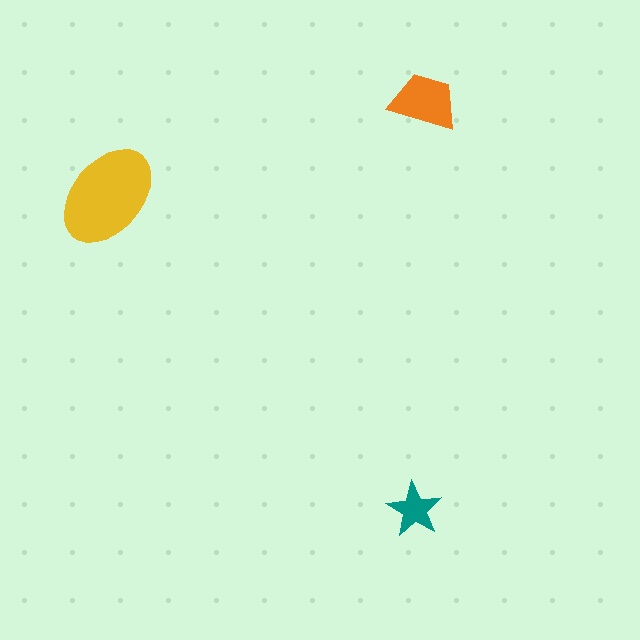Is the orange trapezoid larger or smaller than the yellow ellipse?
Smaller.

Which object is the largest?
The yellow ellipse.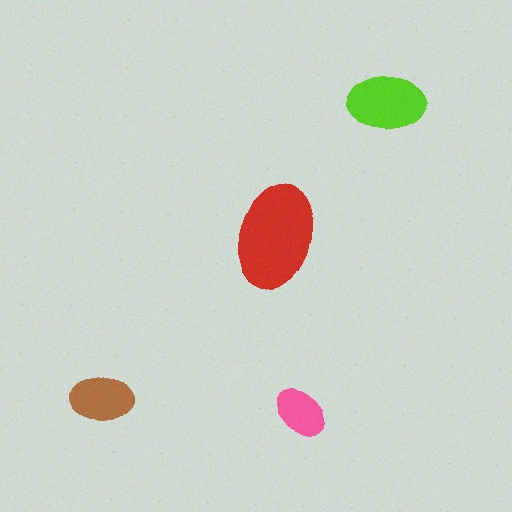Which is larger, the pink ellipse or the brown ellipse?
The brown one.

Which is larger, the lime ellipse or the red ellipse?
The red one.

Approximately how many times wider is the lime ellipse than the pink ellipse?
About 1.5 times wider.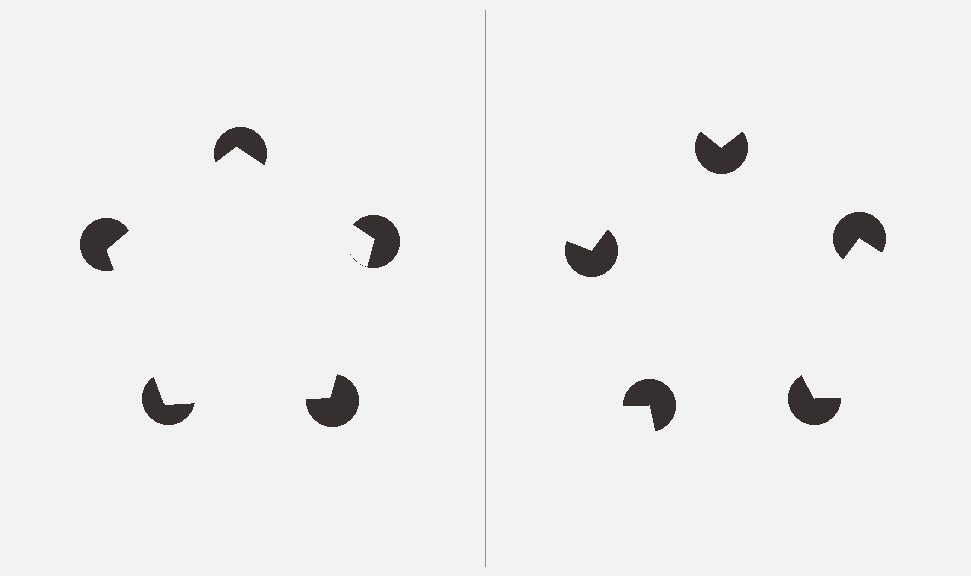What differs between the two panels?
The pac-man discs are positioned identically on both sides; only the wedge orientations differ. On the left they align to a pentagon; on the right they are misaligned.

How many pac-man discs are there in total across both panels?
10 — 5 on each side.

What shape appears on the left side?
An illusory pentagon.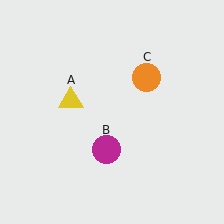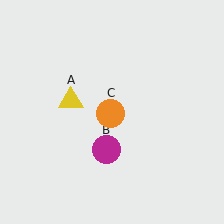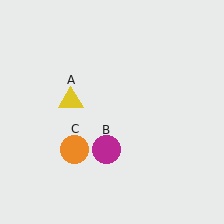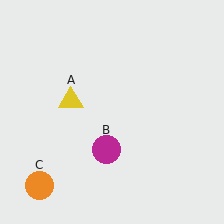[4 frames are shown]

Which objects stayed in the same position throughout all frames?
Yellow triangle (object A) and magenta circle (object B) remained stationary.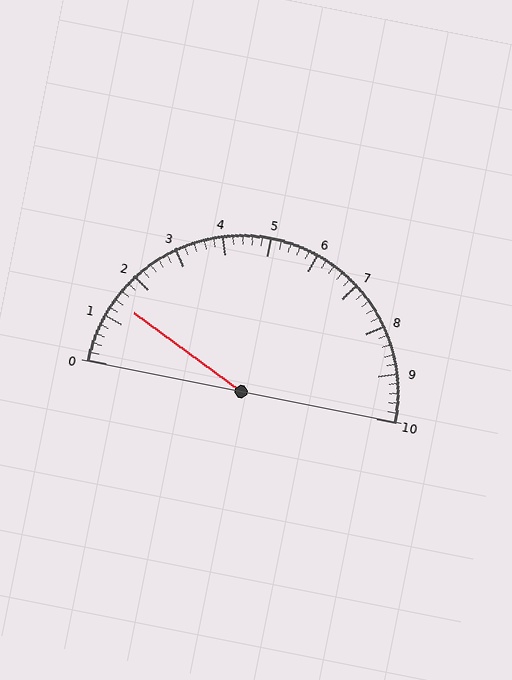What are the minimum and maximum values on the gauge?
The gauge ranges from 0 to 10.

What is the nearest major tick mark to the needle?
The nearest major tick mark is 1.